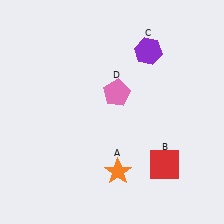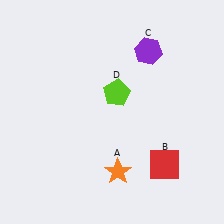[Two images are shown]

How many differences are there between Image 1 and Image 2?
There is 1 difference between the two images.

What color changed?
The pentagon (D) changed from pink in Image 1 to lime in Image 2.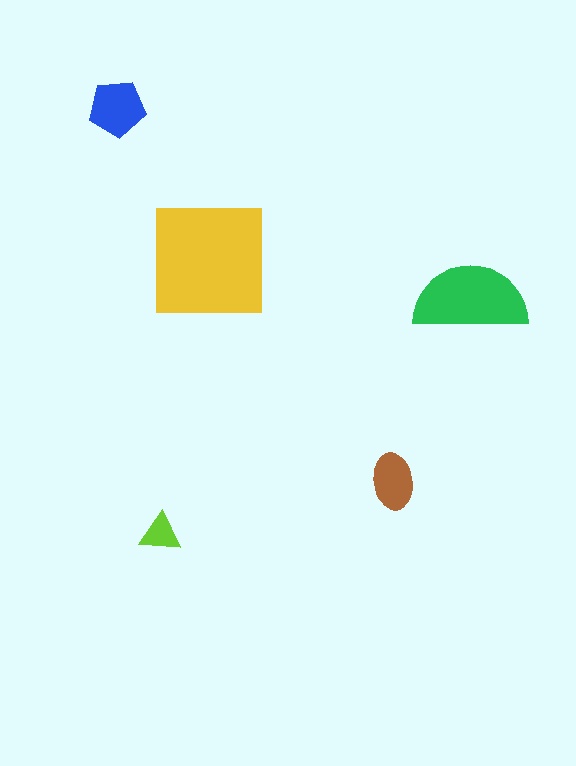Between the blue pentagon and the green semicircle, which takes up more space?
The green semicircle.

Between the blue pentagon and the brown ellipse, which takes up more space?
The blue pentagon.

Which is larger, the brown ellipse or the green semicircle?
The green semicircle.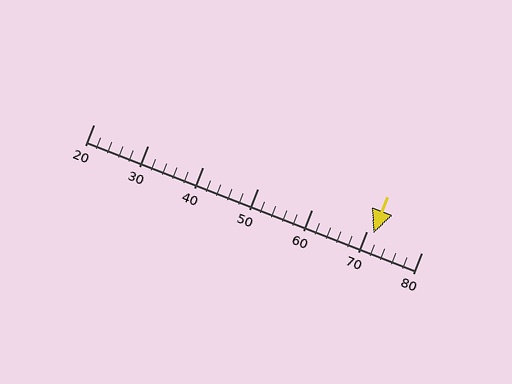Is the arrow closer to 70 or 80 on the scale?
The arrow is closer to 70.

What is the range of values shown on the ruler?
The ruler shows values from 20 to 80.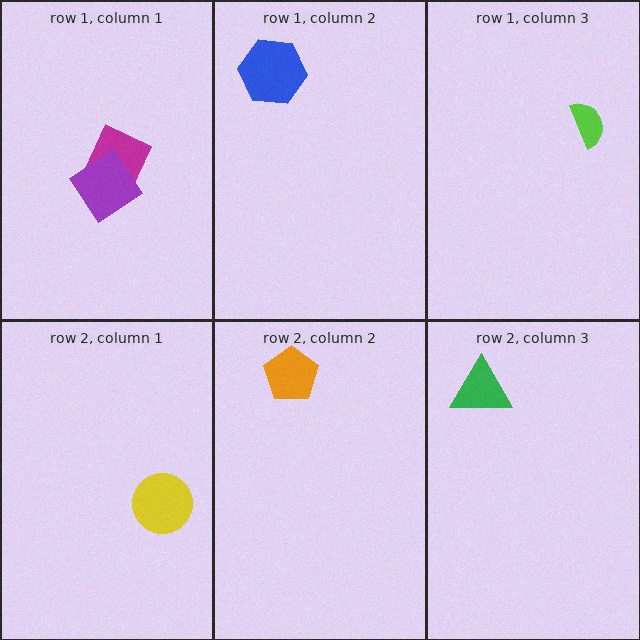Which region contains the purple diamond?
The row 1, column 1 region.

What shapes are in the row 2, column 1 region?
The yellow circle.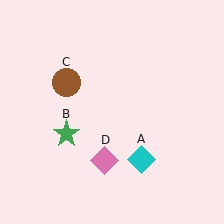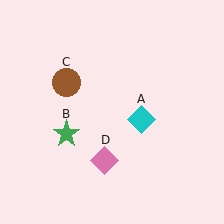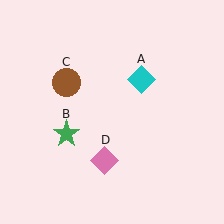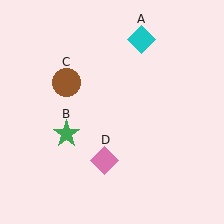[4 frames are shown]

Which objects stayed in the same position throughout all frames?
Green star (object B) and brown circle (object C) and pink diamond (object D) remained stationary.